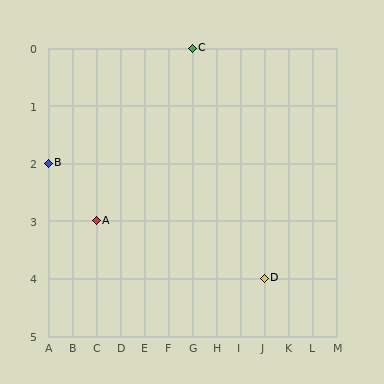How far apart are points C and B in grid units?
Points C and B are 6 columns and 2 rows apart (about 6.3 grid units diagonally).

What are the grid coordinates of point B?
Point B is at grid coordinates (A, 2).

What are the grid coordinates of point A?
Point A is at grid coordinates (C, 3).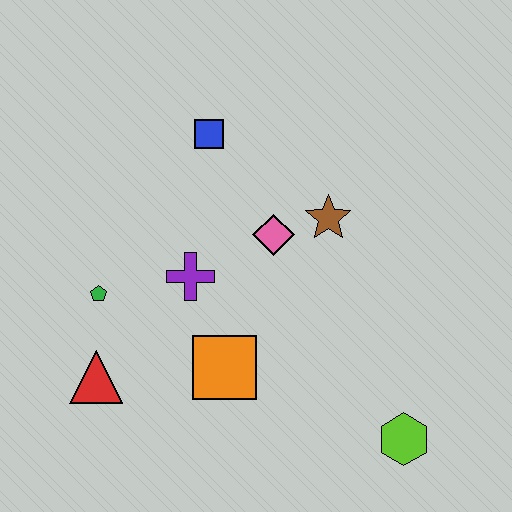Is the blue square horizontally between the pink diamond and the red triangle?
Yes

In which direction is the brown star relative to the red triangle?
The brown star is to the right of the red triangle.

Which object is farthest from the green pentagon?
The lime hexagon is farthest from the green pentagon.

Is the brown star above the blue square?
No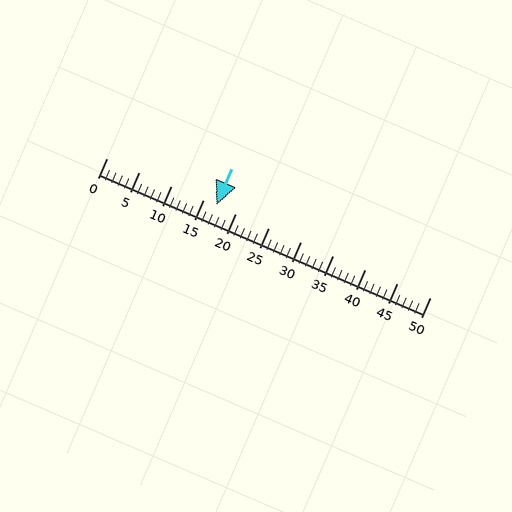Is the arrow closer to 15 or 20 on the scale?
The arrow is closer to 15.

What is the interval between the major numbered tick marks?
The major tick marks are spaced 5 units apart.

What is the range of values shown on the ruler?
The ruler shows values from 0 to 50.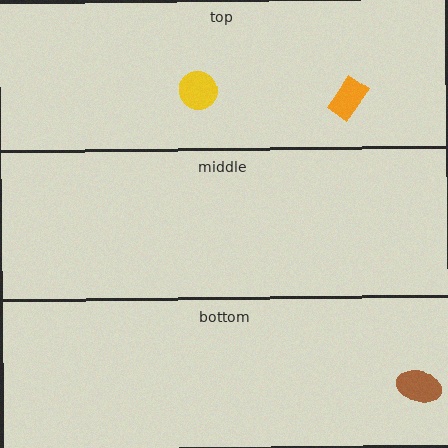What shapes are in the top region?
The orange rectangle, the yellow circle.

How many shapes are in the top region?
2.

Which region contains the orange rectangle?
The top region.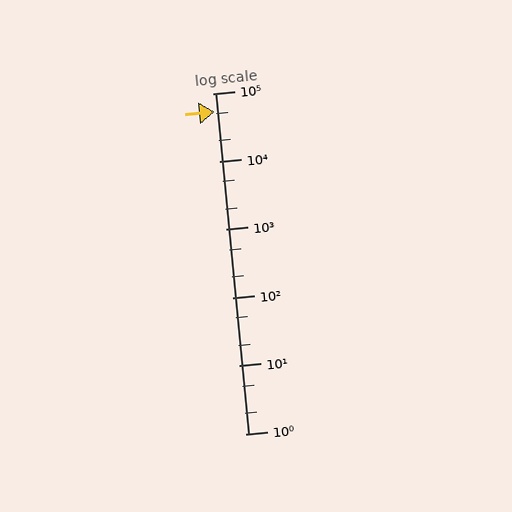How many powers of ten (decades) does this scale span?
The scale spans 5 decades, from 1 to 100000.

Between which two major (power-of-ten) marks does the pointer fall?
The pointer is between 10000 and 100000.